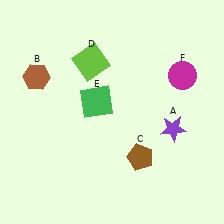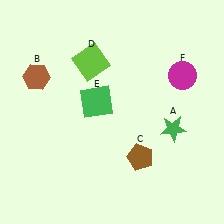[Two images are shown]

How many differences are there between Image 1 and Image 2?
There is 1 difference between the two images.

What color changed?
The star (A) changed from purple in Image 1 to green in Image 2.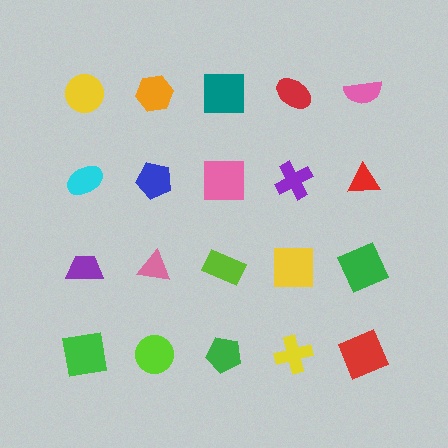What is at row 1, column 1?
A yellow circle.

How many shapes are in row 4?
5 shapes.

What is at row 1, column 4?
A red ellipse.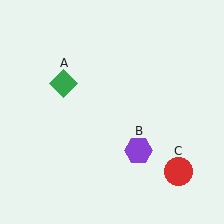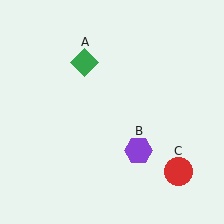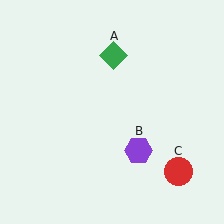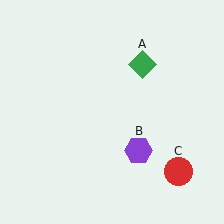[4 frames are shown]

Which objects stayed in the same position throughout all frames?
Purple hexagon (object B) and red circle (object C) remained stationary.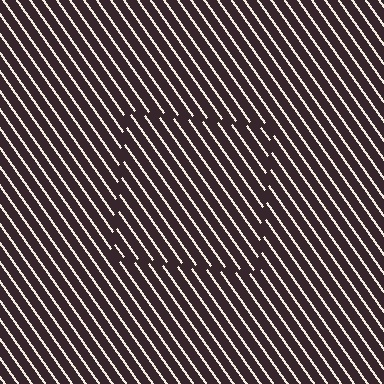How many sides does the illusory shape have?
4 sides — the line-ends trace a square.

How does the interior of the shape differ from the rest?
The interior of the shape contains the same grating, shifted by half a period — the contour is defined by the phase discontinuity where line-ends from the inner and outer gratings abut.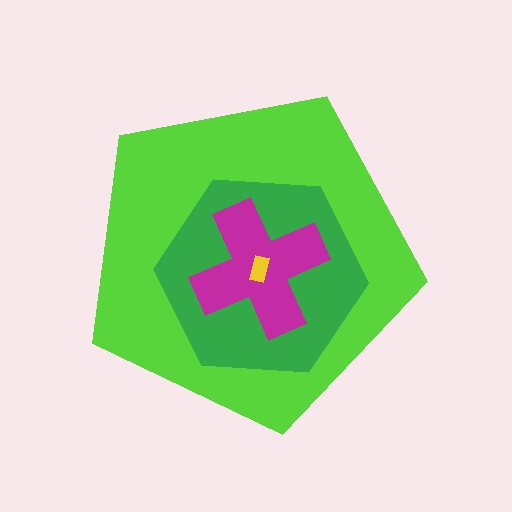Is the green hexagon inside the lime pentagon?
Yes.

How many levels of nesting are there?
4.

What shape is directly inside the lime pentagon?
The green hexagon.